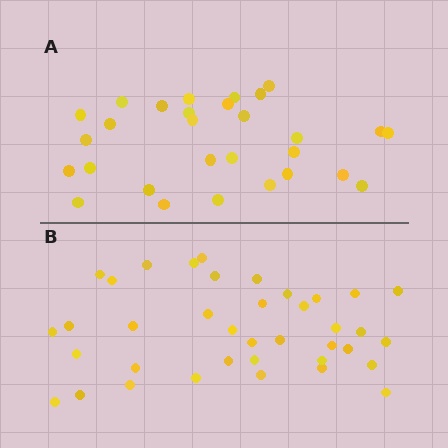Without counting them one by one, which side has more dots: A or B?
Region B (the bottom region) has more dots.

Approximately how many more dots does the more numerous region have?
Region B has roughly 8 or so more dots than region A.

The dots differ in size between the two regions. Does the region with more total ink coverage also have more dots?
No. Region A has more total ink coverage because its dots are larger, but region B actually contains more individual dots. Total area can be misleading — the number of items is what matters here.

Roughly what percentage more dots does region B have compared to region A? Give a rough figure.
About 30% more.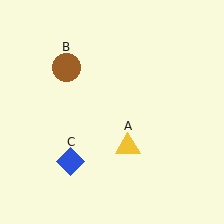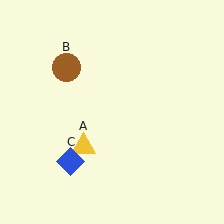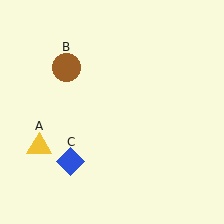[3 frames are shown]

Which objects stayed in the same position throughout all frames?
Brown circle (object B) and blue diamond (object C) remained stationary.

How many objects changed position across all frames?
1 object changed position: yellow triangle (object A).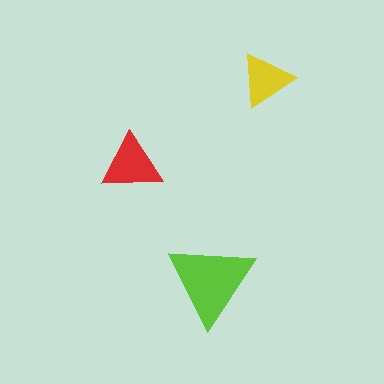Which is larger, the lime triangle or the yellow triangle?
The lime one.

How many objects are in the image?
There are 3 objects in the image.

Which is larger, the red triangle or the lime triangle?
The lime one.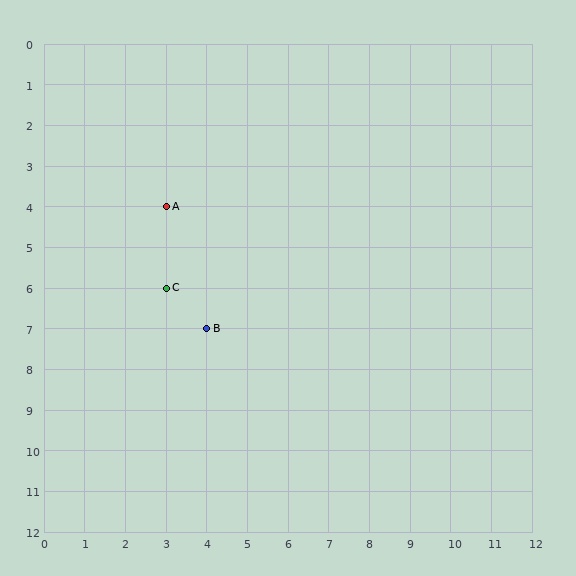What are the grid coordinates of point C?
Point C is at grid coordinates (3, 6).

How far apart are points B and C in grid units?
Points B and C are 1 column and 1 row apart (about 1.4 grid units diagonally).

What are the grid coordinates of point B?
Point B is at grid coordinates (4, 7).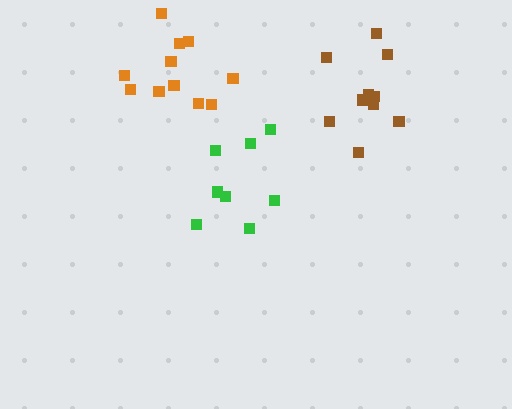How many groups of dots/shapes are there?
There are 3 groups.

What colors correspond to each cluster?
The clusters are colored: brown, orange, green.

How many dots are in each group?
Group 1: 10 dots, Group 2: 11 dots, Group 3: 8 dots (29 total).